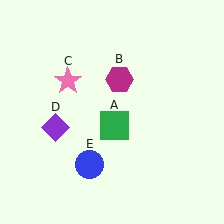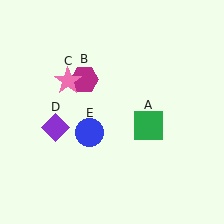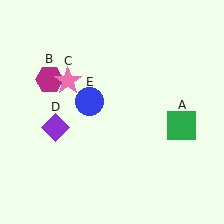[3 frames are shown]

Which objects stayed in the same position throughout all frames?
Pink star (object C) and purple diamond (object D) remained stationary.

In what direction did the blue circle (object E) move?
The blue circle (object E) moved up.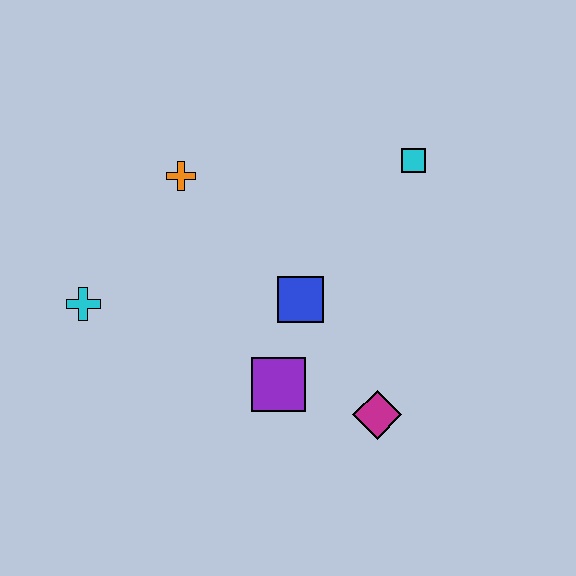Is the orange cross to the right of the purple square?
No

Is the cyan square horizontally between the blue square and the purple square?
No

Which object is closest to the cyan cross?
The orange cross is closest to the cyan cross.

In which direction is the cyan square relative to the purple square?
The cyan square is above the purple square.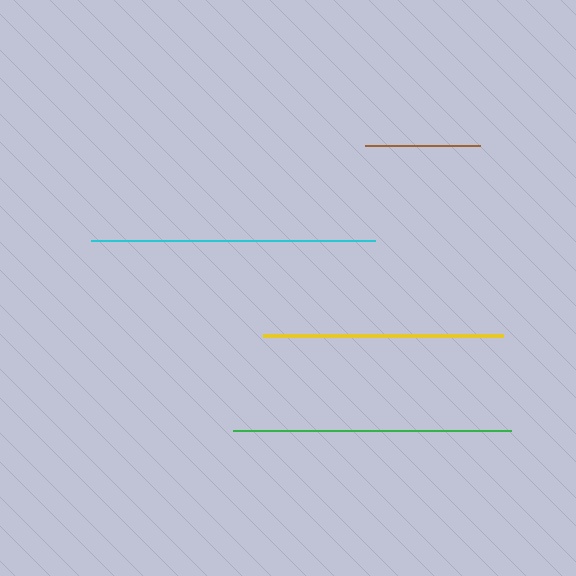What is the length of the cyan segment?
The cyan segment is approximately 283 pixels long.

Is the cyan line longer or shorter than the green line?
The cyan line is longer than the green line.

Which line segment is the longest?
The cyan line is the longest at approximately 283 pixels.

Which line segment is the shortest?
The brown line is the shortest at approximately 115 pixels.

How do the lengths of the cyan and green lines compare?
The cyan and green lines are approximately the same length.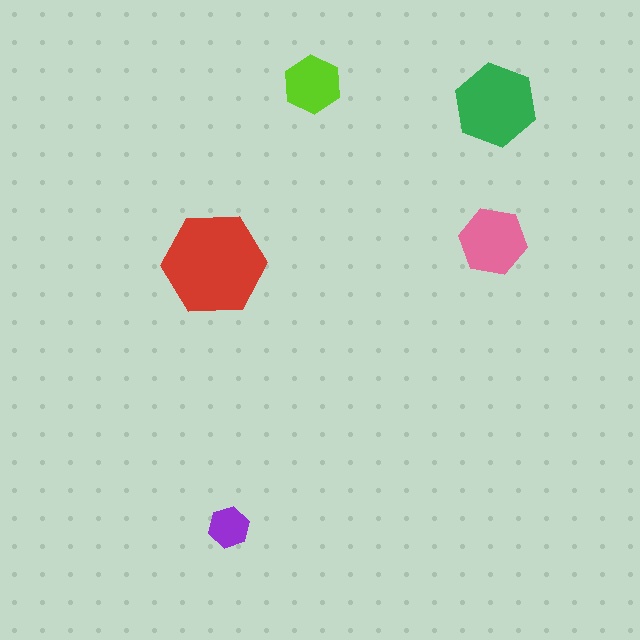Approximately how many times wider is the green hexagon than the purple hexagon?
About 2 times wider.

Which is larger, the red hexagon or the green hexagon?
The red one.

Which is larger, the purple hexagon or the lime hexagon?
The lime one.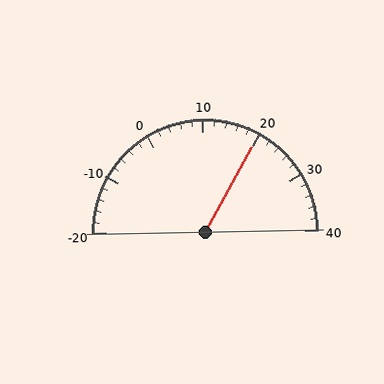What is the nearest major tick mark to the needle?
The nearest major tick mark is 20.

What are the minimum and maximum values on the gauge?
The gauge ranges from -20 to 40.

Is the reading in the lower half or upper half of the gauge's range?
The reading is in the upper half of the range (-20 to 40).